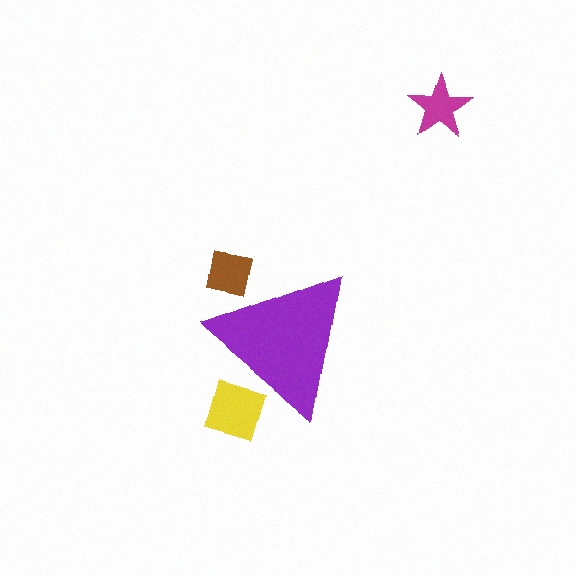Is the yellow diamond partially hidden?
Yes, the yellow diamond is partially hidden behind the purple triangle.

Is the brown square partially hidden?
Yes, the brown square is partially hidden behind the purple triangle.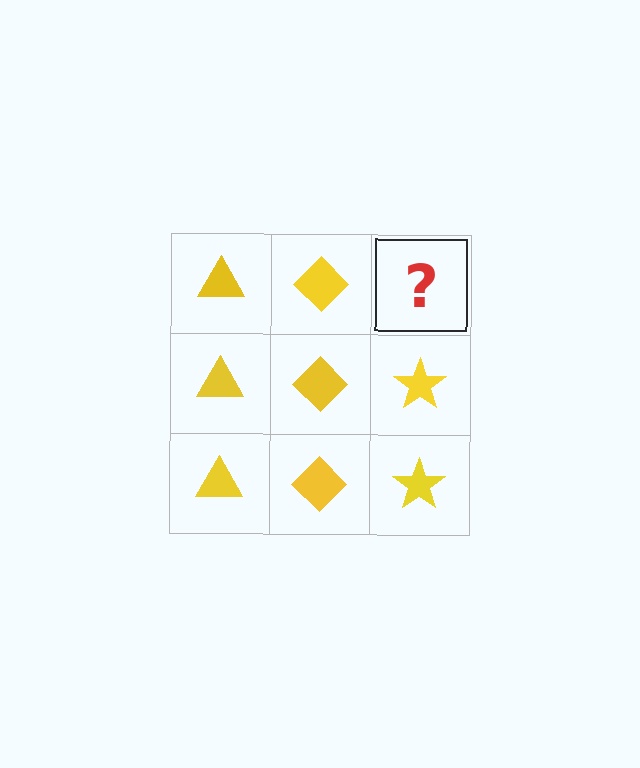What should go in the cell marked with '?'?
The missing cell should contain a yellow star.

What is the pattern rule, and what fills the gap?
The rule is that each column has a consistent shape. The gap should be filled with a yellow star.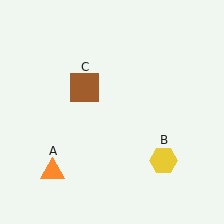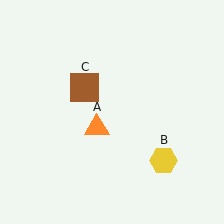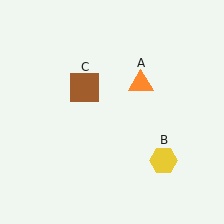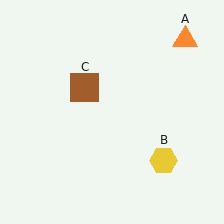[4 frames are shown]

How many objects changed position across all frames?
1 object changed position: orange triangle (object A).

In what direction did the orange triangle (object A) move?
The orange triangle (object A) moved up and to the right.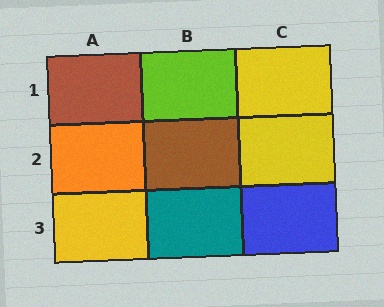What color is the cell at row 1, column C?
Yellow.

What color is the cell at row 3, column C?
Blue.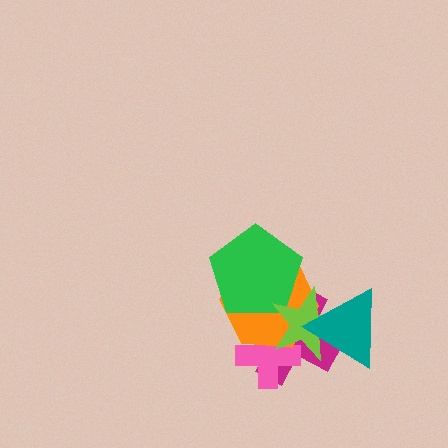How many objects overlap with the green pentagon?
3 objects overlap with the green pentagon.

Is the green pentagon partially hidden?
Yes, it is partially covered by another shape.